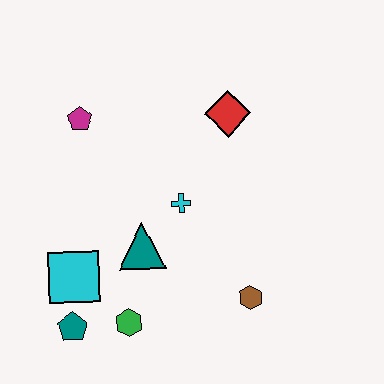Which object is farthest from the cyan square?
The red diamond is farthest from the cyan square.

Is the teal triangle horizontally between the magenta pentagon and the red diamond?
Yes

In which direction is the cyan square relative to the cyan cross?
The cyan square is to the left of the cyan cross.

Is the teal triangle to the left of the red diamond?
Yes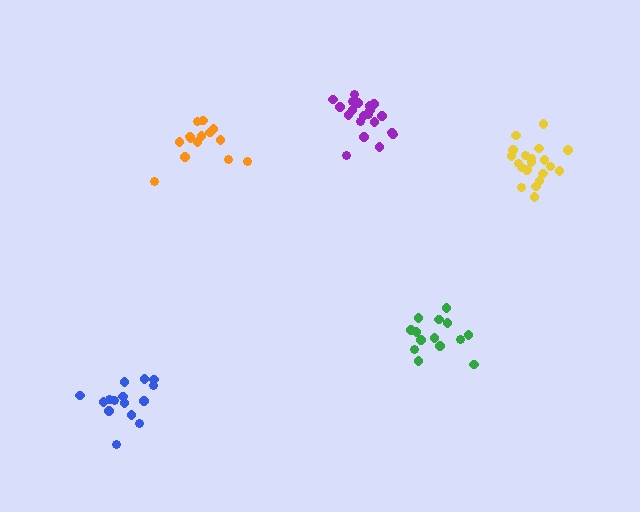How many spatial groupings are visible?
There are 5 spatial groupings.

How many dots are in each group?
Group 1: 14 dots, Group 2: 14 dots, Group 3: 20 dots, Group 4: 15 dots, Group 5: 20 dots (83 total).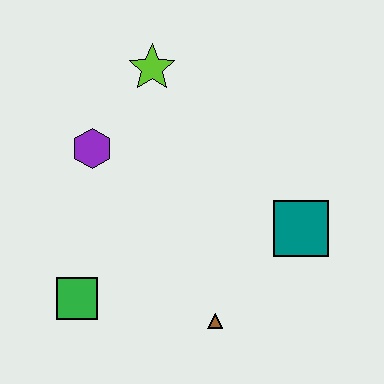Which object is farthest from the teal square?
The green square is farthest from the teal square.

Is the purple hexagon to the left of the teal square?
Yes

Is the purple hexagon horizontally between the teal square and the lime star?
No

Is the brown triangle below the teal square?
Yes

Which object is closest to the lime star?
The purple hexagon is closest to the lime star.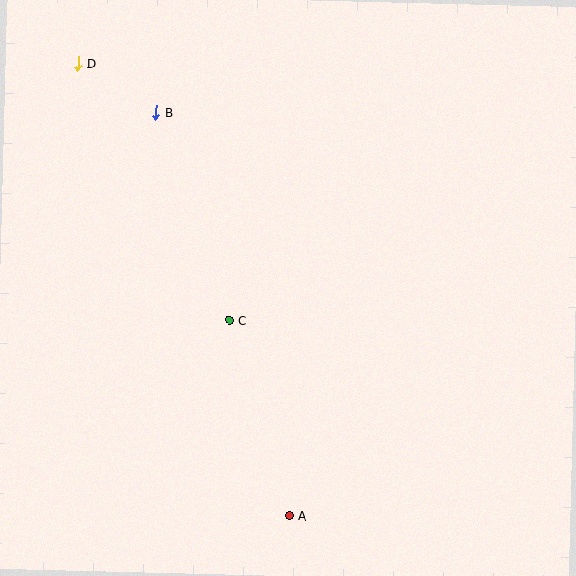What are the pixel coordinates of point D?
Point D is at (78, 63).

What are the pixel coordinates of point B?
Point B is at (156, 112).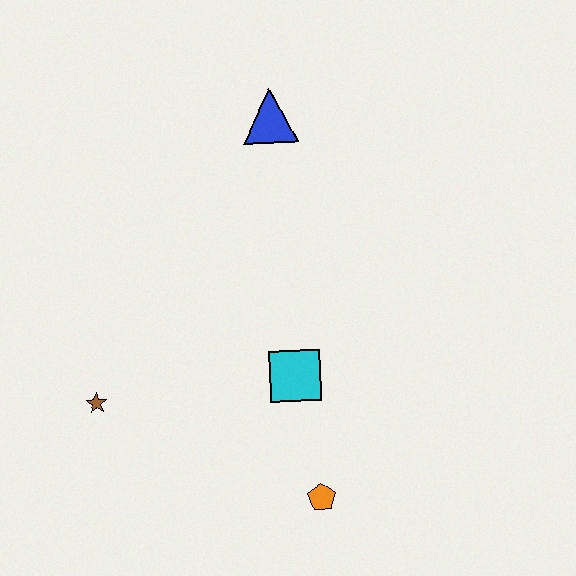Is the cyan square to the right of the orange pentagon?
No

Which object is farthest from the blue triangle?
The orange pentagon is farthest from the blue triangle.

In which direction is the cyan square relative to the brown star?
The cyan square is to the right of the brown star.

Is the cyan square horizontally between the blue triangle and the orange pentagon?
Yes